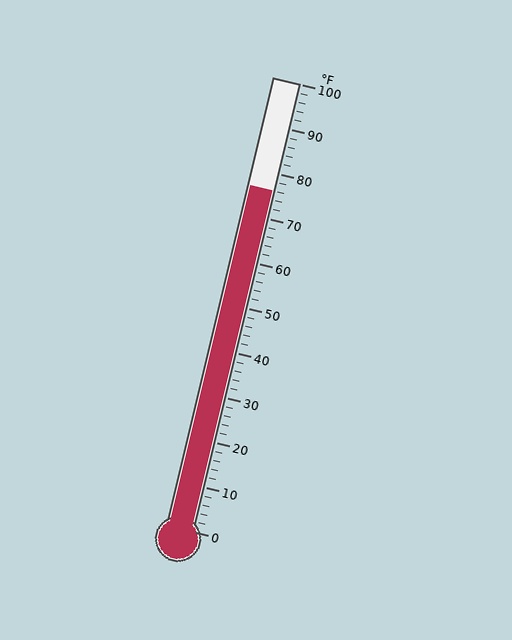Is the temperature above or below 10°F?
The temperature is above 10°F.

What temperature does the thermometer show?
The thermometer shows approximately 76°F.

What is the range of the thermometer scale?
The thermometer scale ranges from 0°F to 100°F.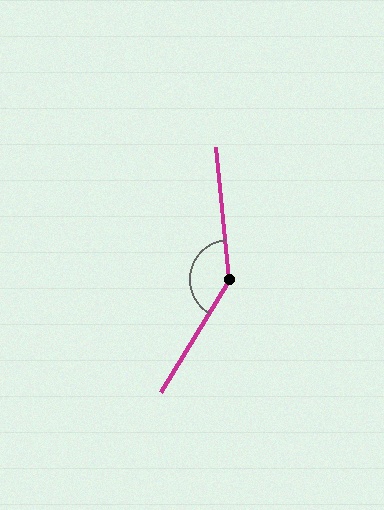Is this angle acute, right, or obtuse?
It is obtuse.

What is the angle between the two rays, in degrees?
Approximately 143 degrees.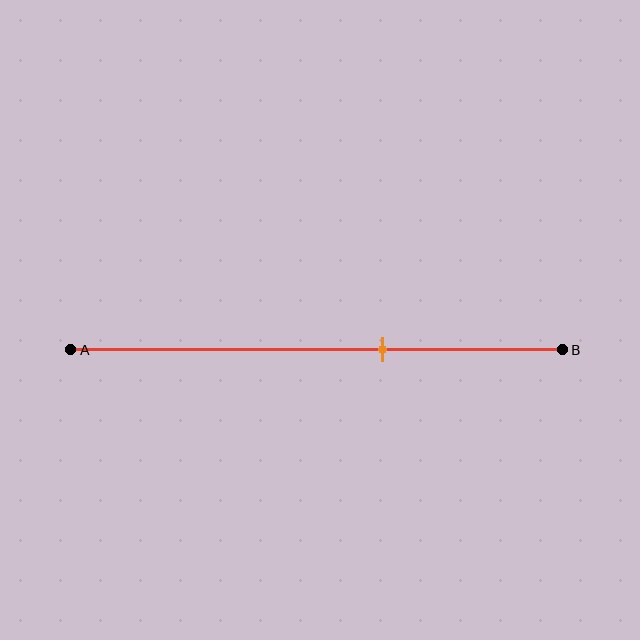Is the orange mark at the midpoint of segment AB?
No, the mark is at about 65% from A, not at the 50% midpoint.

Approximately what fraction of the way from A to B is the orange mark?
The orange mark is approximately 65% of the way from A to B.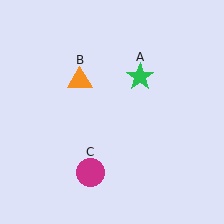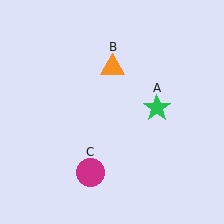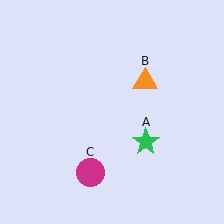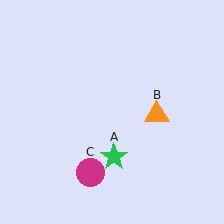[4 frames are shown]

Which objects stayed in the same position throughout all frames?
Magenta circle (object C) remained stationary.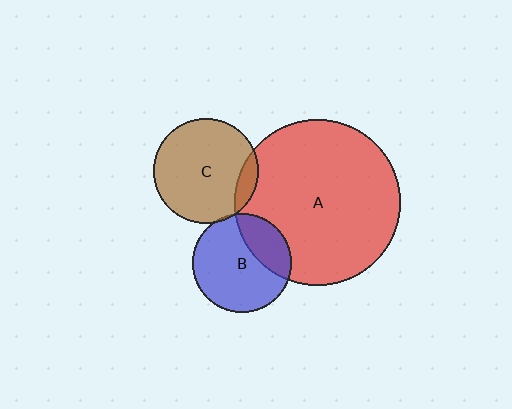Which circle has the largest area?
Circle A (red).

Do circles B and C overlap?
Yes.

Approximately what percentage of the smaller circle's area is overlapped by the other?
Approximately 5%.